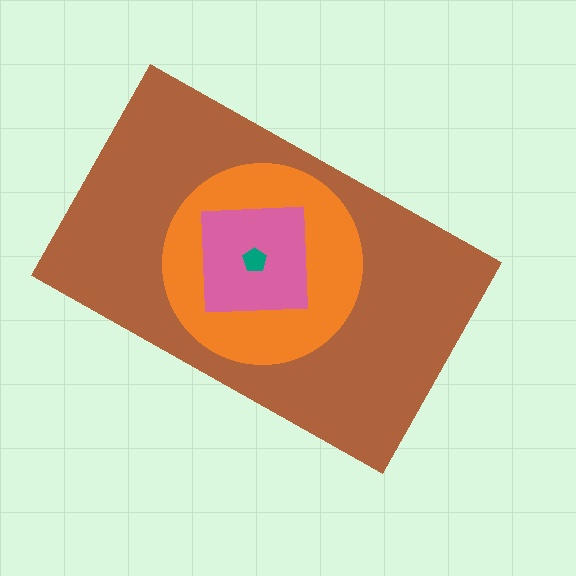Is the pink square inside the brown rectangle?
Yes.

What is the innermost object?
The teal pentagon.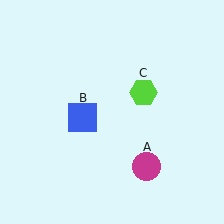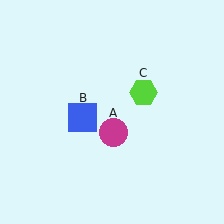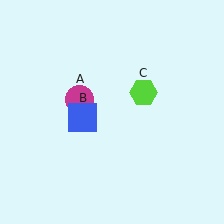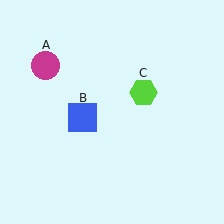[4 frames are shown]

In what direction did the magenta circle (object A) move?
The magenta circle (object A) moved up and to the left.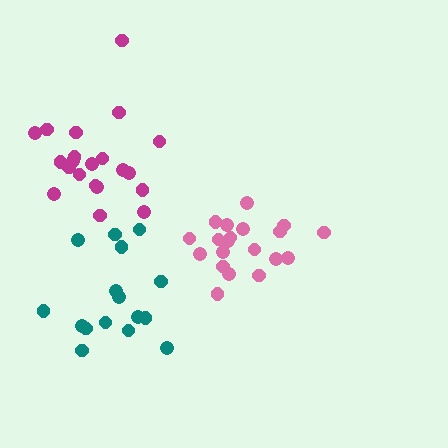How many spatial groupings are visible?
There are 3 spatial groupings.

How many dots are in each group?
Group 1: 21 dots, Group 2: 20 dots, Group 3: 16 dots (57 total).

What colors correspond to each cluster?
The clusters are colored: magenta, pink, teal.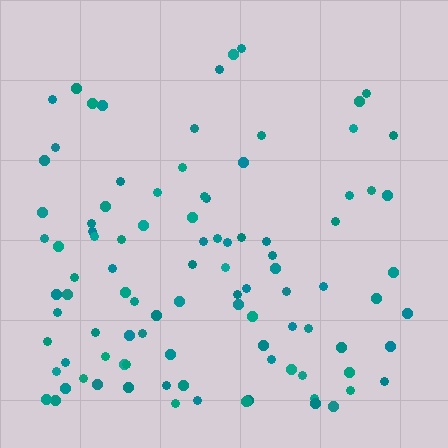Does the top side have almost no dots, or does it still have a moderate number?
Still a moderate number, just noticeably fewer than the bottom.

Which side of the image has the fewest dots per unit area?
The top.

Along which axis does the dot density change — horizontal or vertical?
Vertical.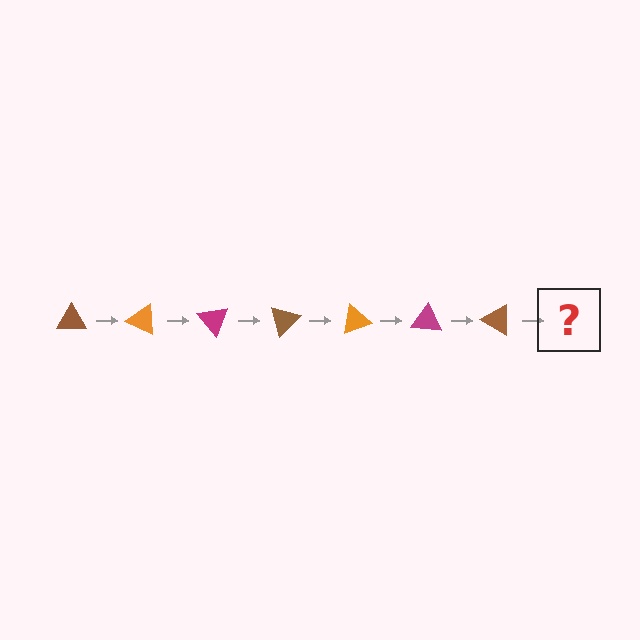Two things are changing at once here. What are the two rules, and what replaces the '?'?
The two rules are that it rotates 25 degrees each step and the color cycles through brown, orange, and magenta. The '?' should be an orange triangle, rotated 175 degrees from the start.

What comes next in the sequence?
The next element should be an orange triangle, rotated 175 degrees from the start.